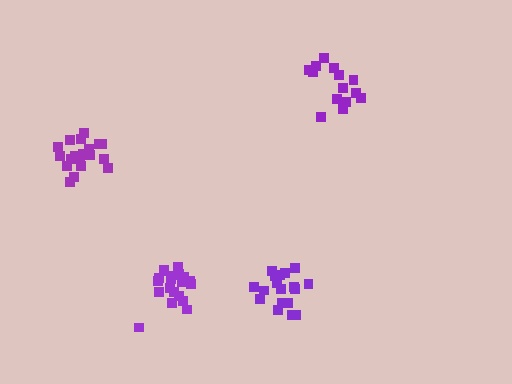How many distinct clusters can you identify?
There are 4 distinct clusters.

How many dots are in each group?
Group 1: 20 dots, Group 2: 18 dots, Group 3: 19 dots, Group 4: 15 dots (72 total).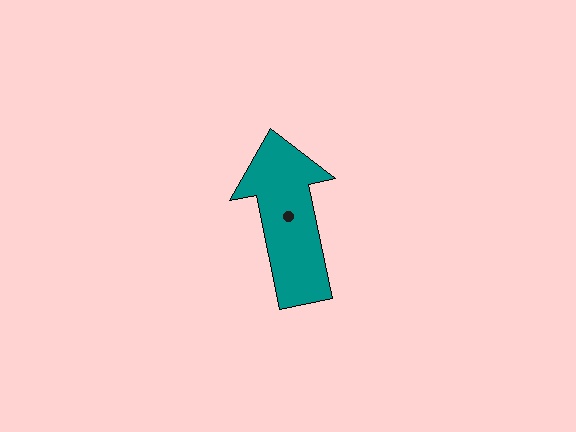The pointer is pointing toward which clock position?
Roughly 12 o'clock.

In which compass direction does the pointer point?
North.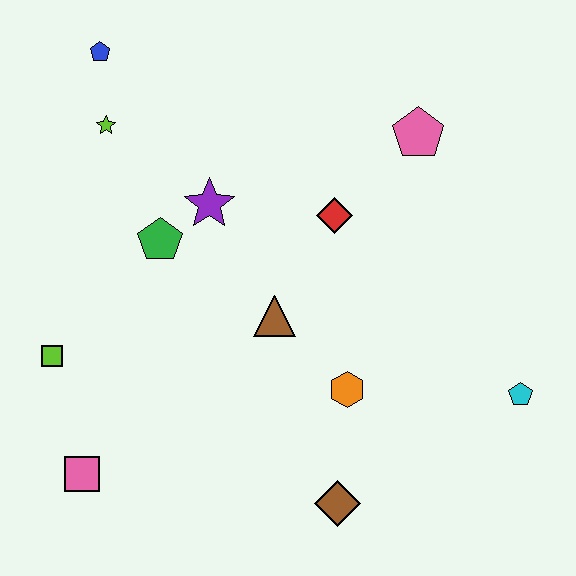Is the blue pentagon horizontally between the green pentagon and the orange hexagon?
No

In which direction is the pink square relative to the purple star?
The pink square is below the purple star.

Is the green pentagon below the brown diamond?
No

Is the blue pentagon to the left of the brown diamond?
Yes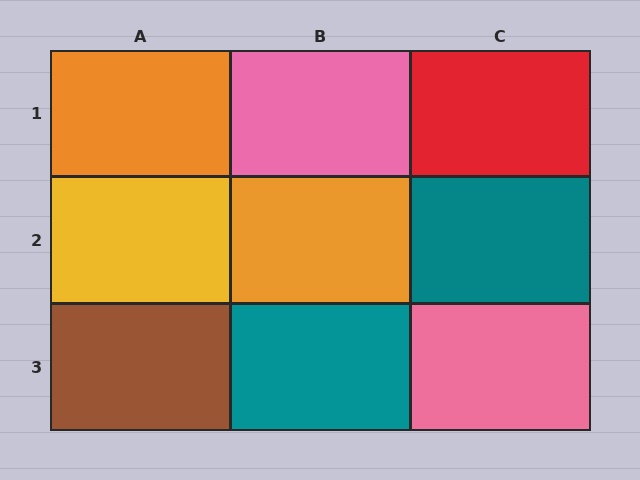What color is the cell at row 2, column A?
Yellow.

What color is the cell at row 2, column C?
Teal.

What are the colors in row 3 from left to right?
Brown, teal, pink.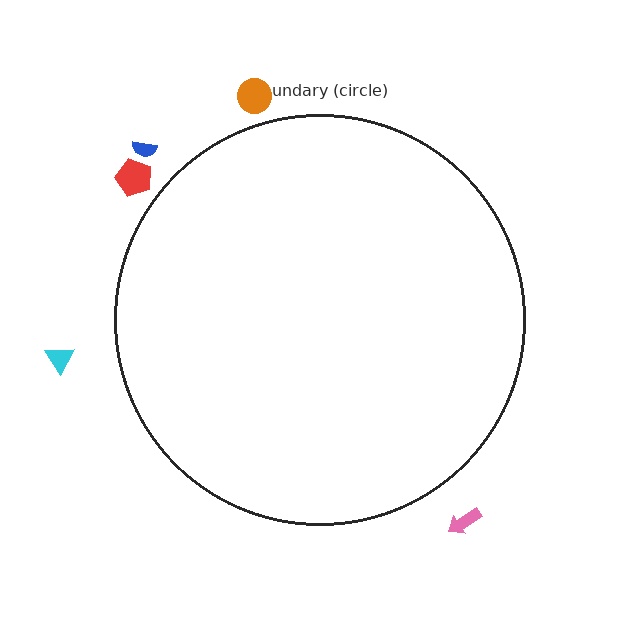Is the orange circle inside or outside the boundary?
Outside.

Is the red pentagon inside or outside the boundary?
Outside.